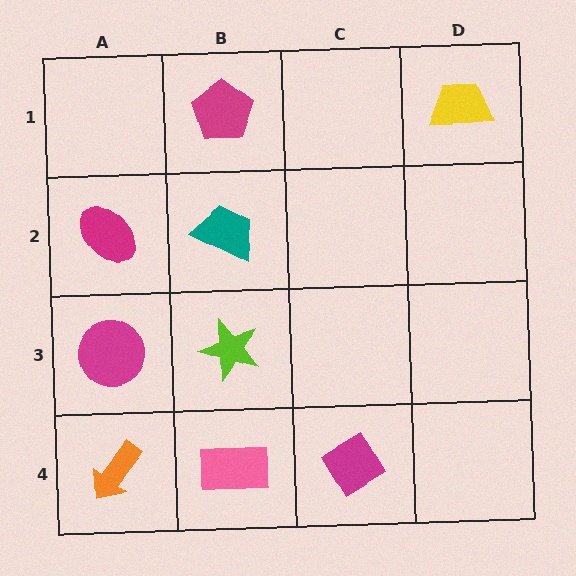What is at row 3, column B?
A lime star.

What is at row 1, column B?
A magenta pentagon.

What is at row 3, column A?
A magenta circle.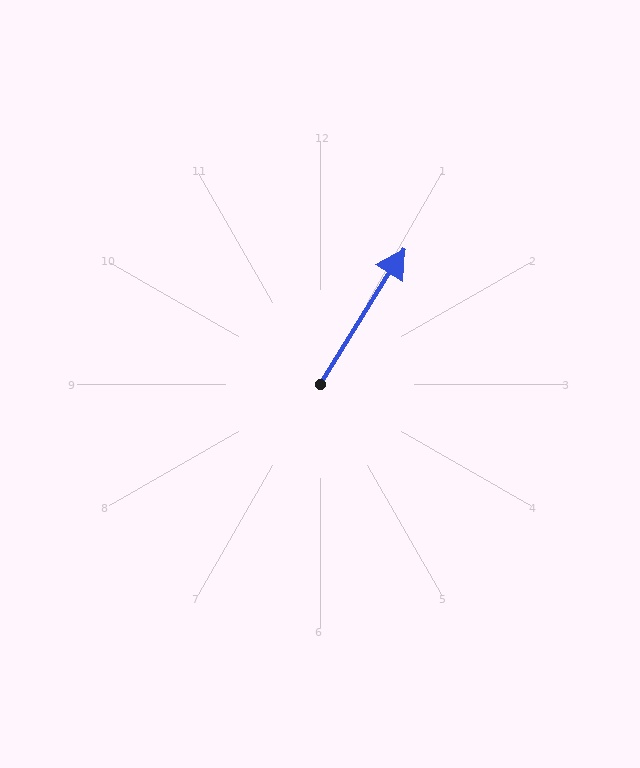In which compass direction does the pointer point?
Northeast.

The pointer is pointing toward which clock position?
Roughly 1 o'clock.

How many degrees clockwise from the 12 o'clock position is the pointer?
Approximately 32 degrees.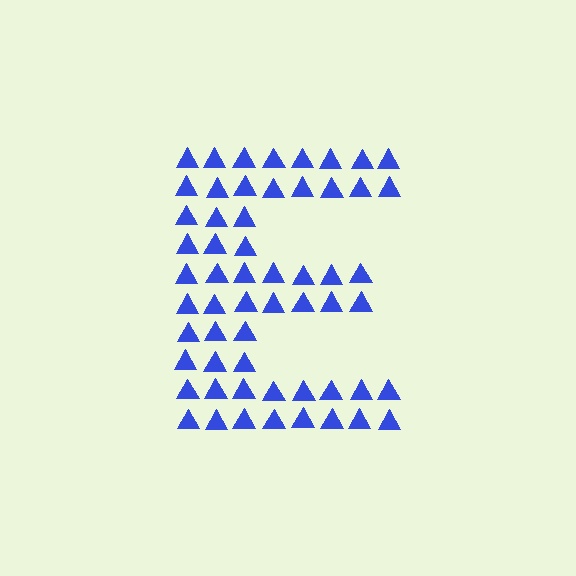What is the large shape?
The large shape is the letter E.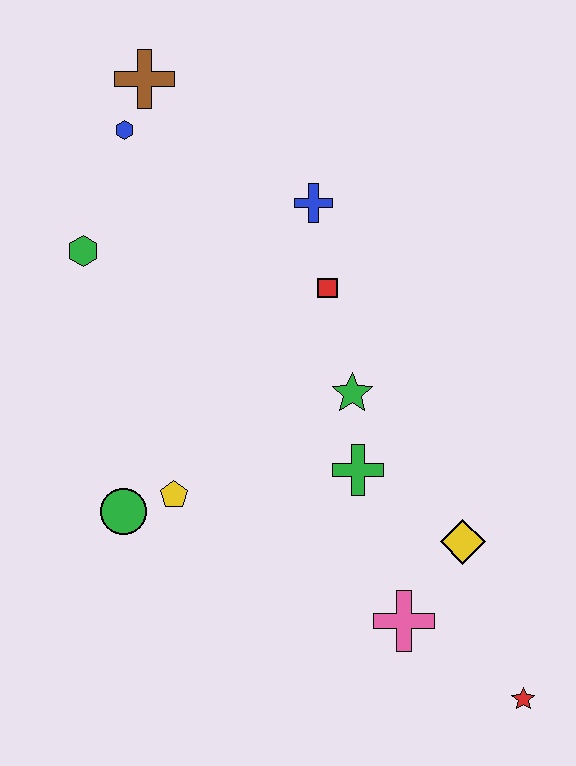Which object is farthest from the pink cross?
The brown cross is farthest from the pink cross.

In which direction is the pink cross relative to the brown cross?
The pink cross is below the brown cross.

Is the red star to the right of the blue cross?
Yes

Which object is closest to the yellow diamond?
The pink cross is closest to the yellow diamond.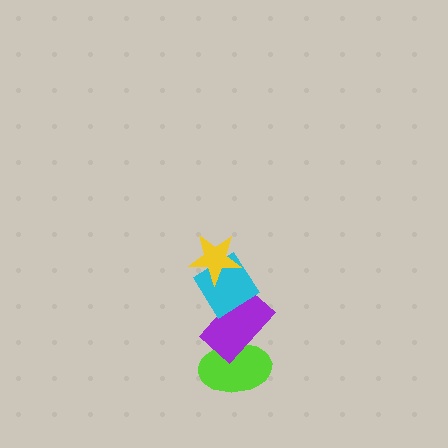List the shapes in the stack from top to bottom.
From top to bottom: the yellow star, the cyan diamond, the purple rectangle, the lime ellipse.